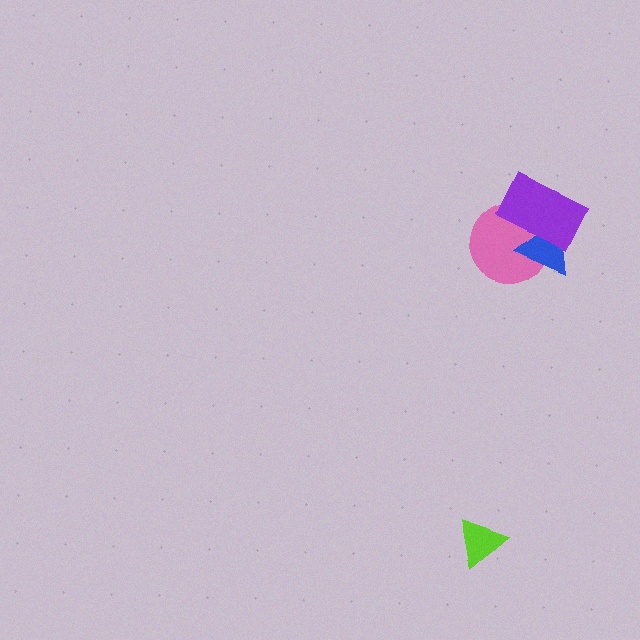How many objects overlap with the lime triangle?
0 objects overlap with the lime triangle.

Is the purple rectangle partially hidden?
No, no other shape covers it.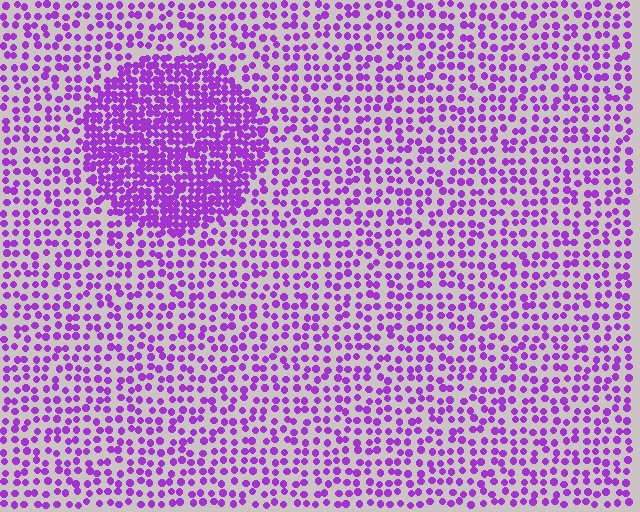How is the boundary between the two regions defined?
The boundary is defined by a change in element density (approximately 2.2x ratio). All elements are the same color, size, and shape.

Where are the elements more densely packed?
The elements are more densely packed inside the circle boundary.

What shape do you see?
I see a circle.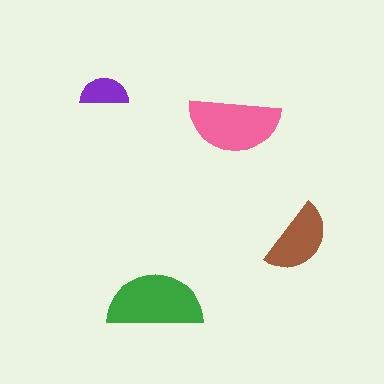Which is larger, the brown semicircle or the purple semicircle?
The brown one.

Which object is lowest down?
The green semicircle is bottommost.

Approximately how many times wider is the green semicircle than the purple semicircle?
About 2 times wider.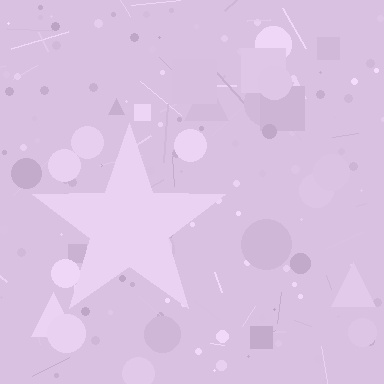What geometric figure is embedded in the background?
A star is embedded in the background.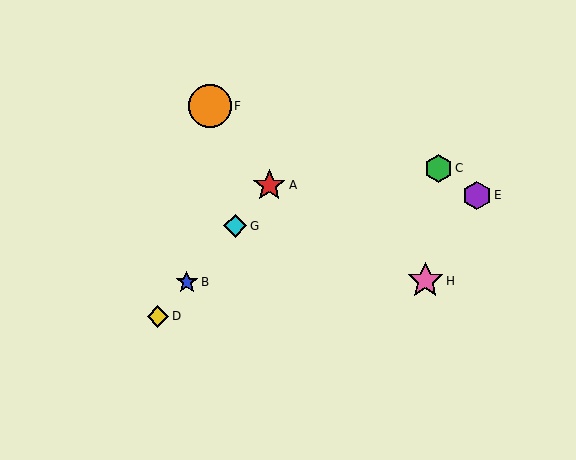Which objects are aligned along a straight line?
Objects A, B, D, G are aligned along a straight line.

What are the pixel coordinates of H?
Object H is at (425, 281).